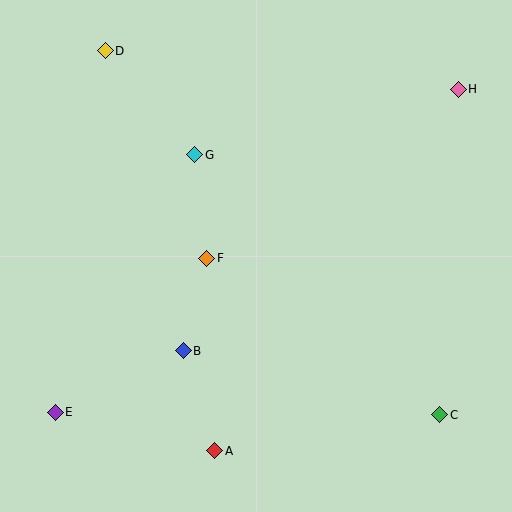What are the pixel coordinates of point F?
Point F is at (207, 258).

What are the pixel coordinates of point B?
Point B is at (183, 351).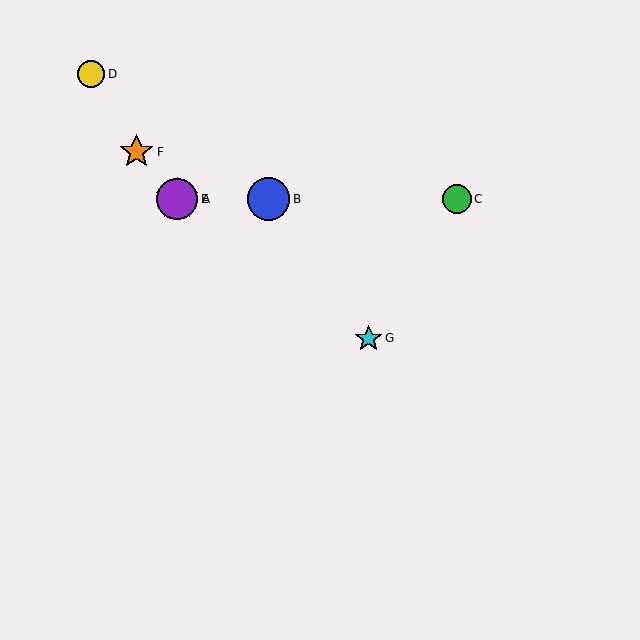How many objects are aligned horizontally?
4 objects (A, B, C, E) are aligned horizontally.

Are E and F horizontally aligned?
No, E is at y≈199 and F is at y≈152.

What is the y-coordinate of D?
Object D is at y≈74.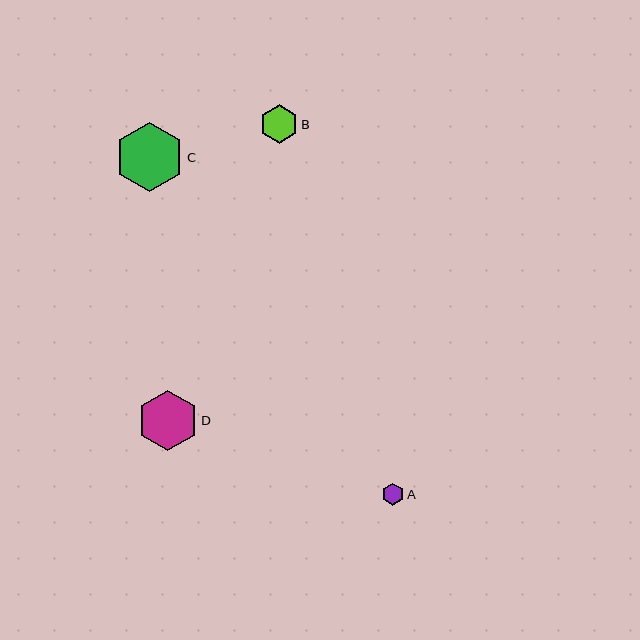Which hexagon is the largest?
Hexagon C is the largest with a size of approximately 69 pixels.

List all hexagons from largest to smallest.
From largest to smallest: C, D, B, A.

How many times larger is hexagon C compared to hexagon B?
Hexagon C is approximately 1.8 times the size of hexagon B.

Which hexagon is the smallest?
Hexagon A is the smallest with a size of approximately 22 pixels.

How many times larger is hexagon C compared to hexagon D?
Hexagon C is approximately 1.1 times the size of hexagon D.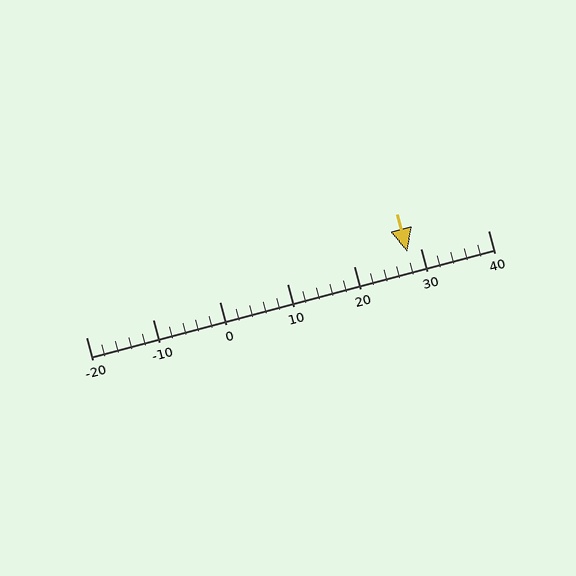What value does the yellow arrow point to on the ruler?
The yellow arrow points to approximately 28.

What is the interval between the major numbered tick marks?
The major tick marks are spaced 10 units apart.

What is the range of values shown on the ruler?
The ruler shows values from -20 to 40.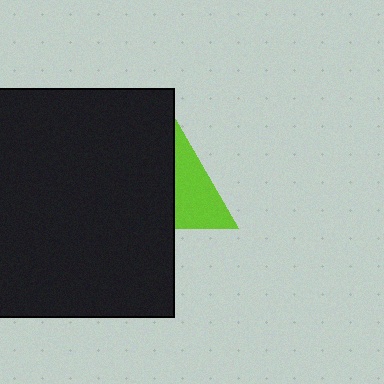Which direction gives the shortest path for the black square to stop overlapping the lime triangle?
Moving left gives the shortest separation.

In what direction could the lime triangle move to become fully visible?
The lime triangle could move right. That would shift it out from behind the black square entirely.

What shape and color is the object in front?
The object in front is a black square.